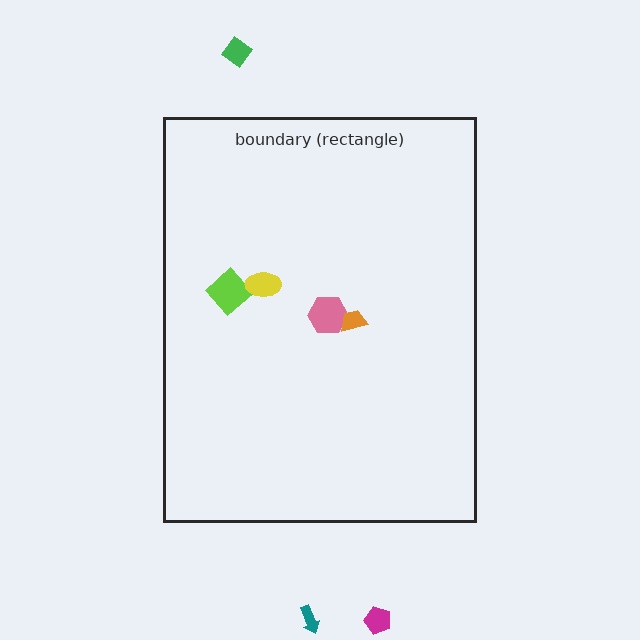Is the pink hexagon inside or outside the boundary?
Inside.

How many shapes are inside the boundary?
4 inside, 3 outside.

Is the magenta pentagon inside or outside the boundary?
Outside.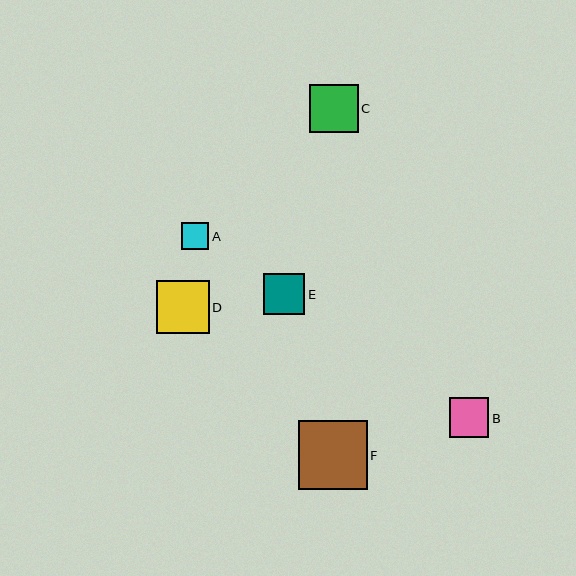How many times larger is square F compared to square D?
Square F is approximately 1.3 times the size of square D.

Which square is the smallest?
Square A is the smallest with a size of approximately 27 pixels.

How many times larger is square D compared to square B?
Square D is approximately 1.3 times the size of square B.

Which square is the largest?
Square F is the largest with a size of approximately 69 pixels.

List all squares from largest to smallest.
From largest to smallest: F, D, C, E, B, A.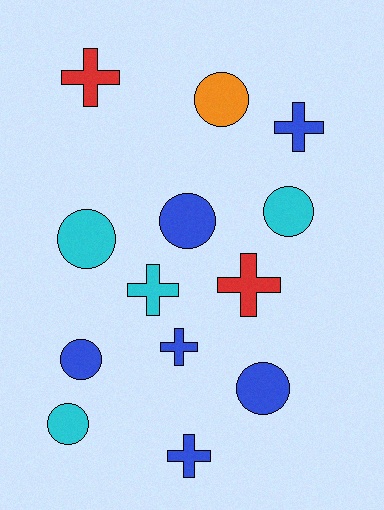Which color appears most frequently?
Blue, with 6 objects.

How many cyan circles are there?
There are 3 cyan circles.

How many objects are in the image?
There are 13 objects.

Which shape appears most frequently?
Circle, with 7 objects.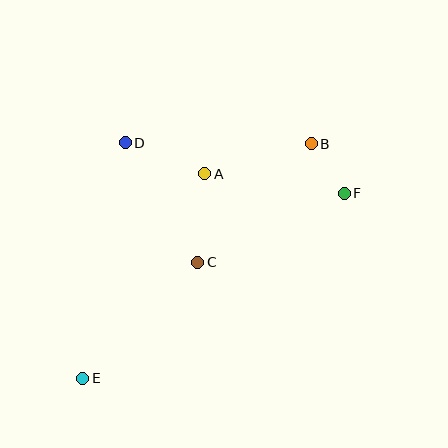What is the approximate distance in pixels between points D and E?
The distance between D and E is approximately 239 pixels.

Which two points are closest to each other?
Points B and F are closest to each other.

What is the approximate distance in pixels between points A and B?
The distance between A and B is approximately 111 pixels.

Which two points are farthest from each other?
Points B and E are farthest from each other.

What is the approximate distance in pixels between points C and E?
The distance between C and E is approximately 164 pixels.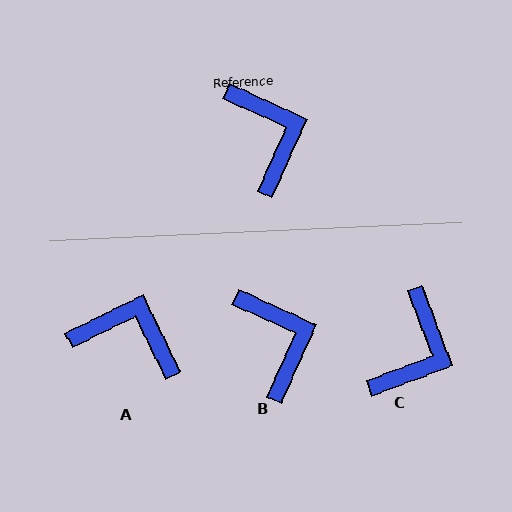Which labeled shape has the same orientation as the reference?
B.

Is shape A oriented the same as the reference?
No, it is off by about 50 degrees.